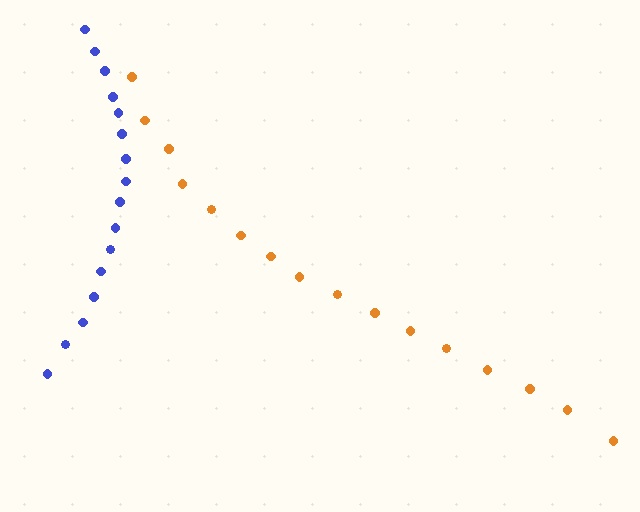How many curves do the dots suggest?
There are 2 distinct paths.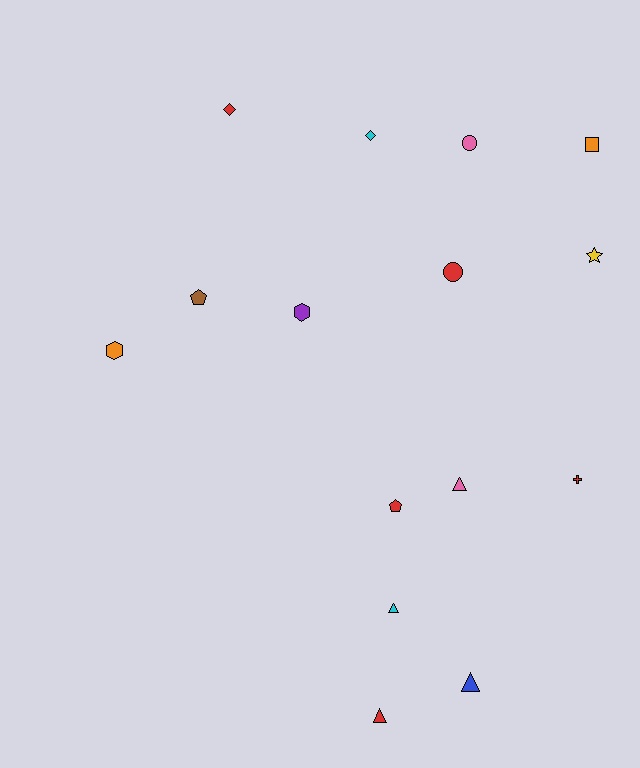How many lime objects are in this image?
There are no lime objects.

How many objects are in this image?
There are 15 objects.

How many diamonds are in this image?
There are 2 diamonds.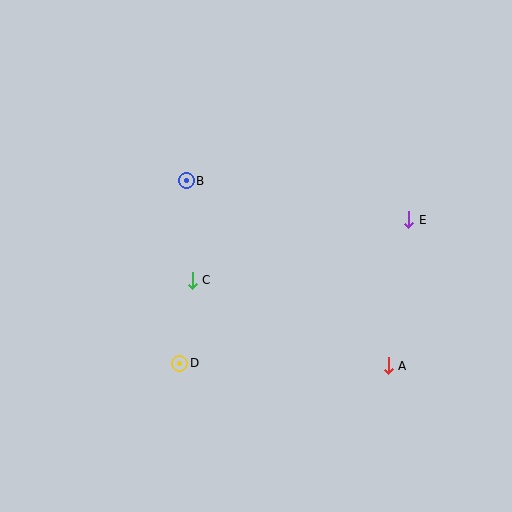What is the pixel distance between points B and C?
The distance between B and C is 99 pixels.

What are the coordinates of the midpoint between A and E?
The midpoint between A and E is at (398, 293).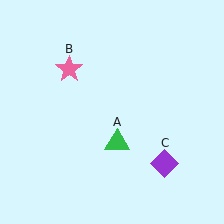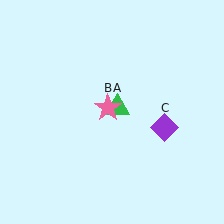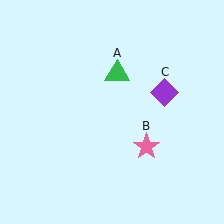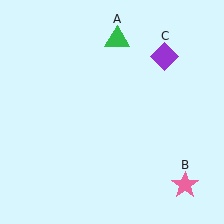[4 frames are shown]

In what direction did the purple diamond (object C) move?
The purple diamond (object C) moved up.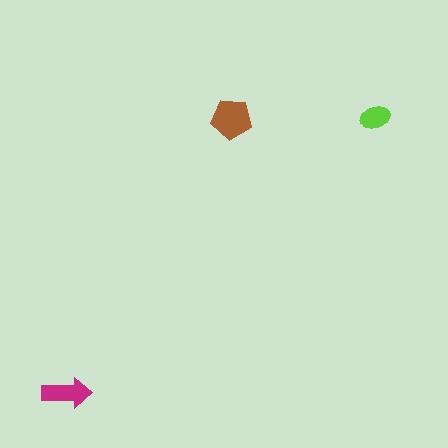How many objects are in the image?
There are 3 objects in the image.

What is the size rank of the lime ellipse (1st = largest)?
3rd.